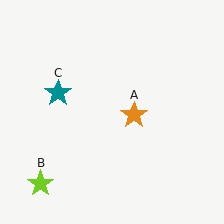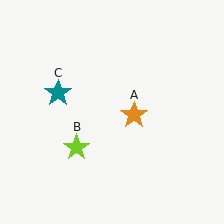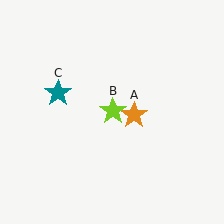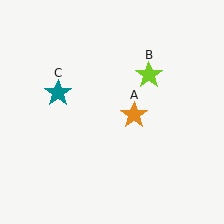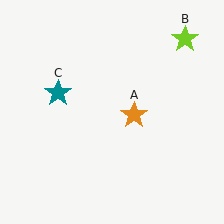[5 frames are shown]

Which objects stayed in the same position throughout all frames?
Orange star (object A) and teal star (object C) remained stationary.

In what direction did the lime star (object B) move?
The lime star (object B) moved up and to the right.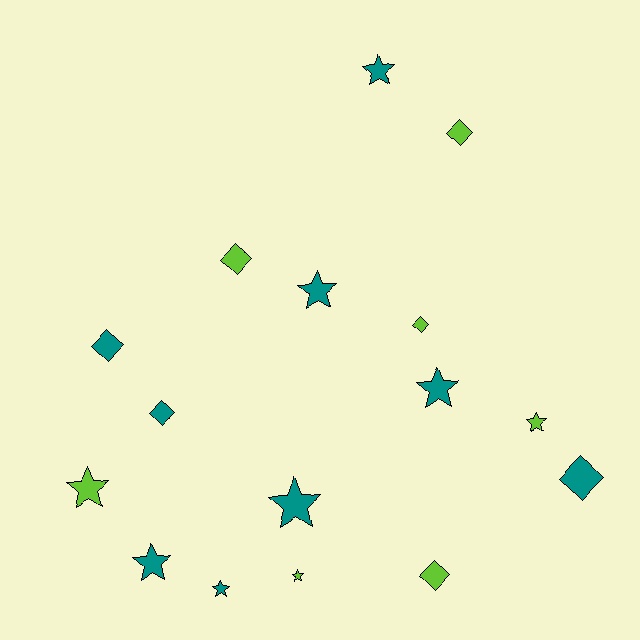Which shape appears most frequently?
Star, with 9 objects.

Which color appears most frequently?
Teal, with 9 objects.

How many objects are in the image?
There are 16 objects.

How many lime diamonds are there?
There are 4 lime diamonds.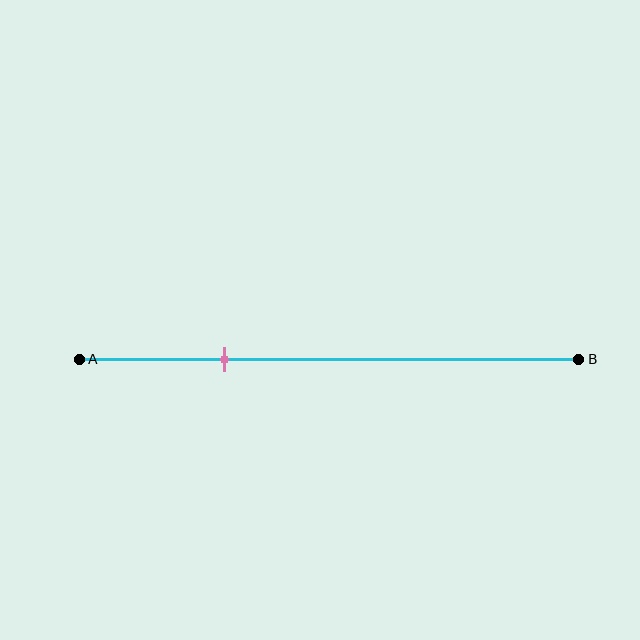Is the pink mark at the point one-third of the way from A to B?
No, the mark is at about 30% from A, not at the 33% one-third point.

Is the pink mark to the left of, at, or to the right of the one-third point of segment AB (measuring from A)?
The pink mark is to the left of the one-third point of segment AB.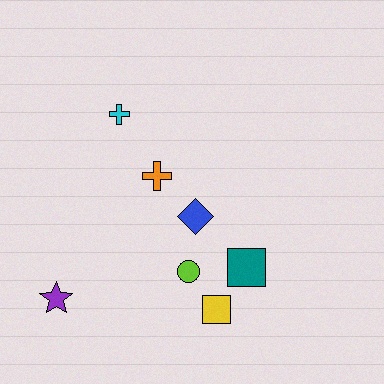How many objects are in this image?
There are 7 objects.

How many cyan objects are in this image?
There is 1 cyan object.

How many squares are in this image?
There are 2 squares.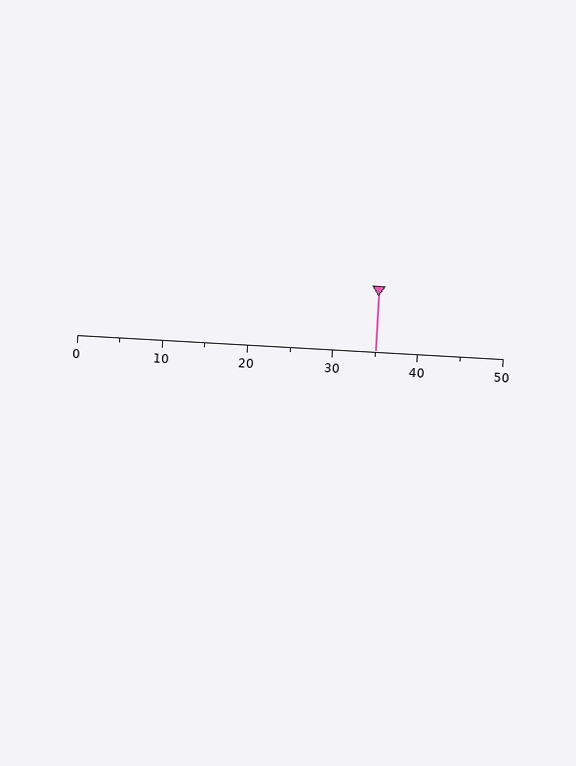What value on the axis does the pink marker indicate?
The marker indicates approximately 35.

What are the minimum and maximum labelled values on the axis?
The axis runs from 0 to 50.